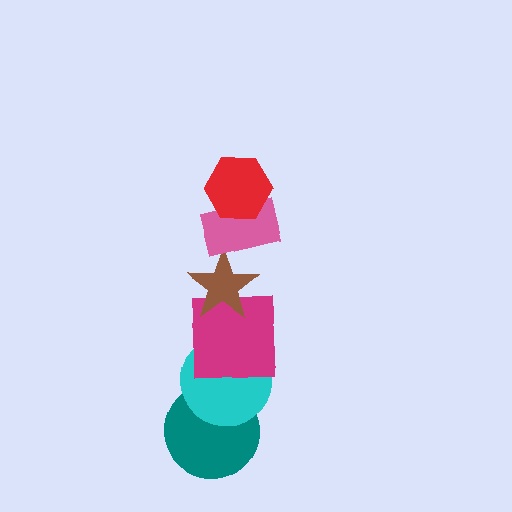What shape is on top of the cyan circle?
The magenta square is on top of the cyan circle.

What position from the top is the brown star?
The brown star is 3rd from the top.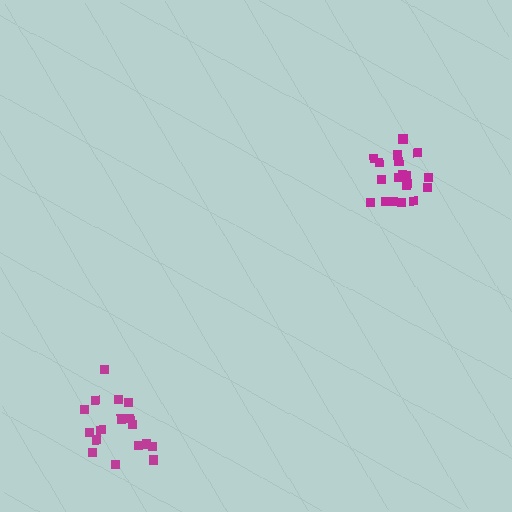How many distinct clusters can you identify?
There are 2 distinct clusters.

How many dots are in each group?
Group 1: 19 dots, Group 2: 18 dots (37 total).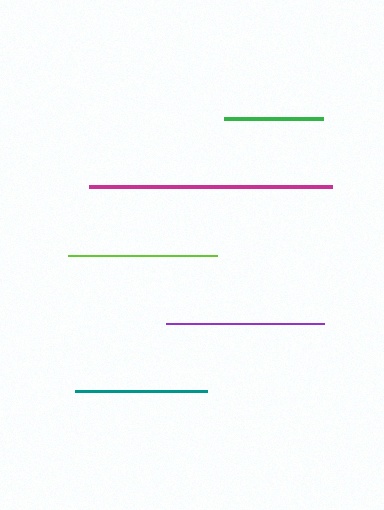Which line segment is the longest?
The magenta line is the longest at approximately 242 pixels.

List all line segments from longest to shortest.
From longest to shortest: magenta, purple, lime, teal, green.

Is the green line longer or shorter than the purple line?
The purple line is longer than the green line.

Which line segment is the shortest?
The green line is the shortest at approximately 99 pixels.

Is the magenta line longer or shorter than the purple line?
The magenta line is longer than the purple line.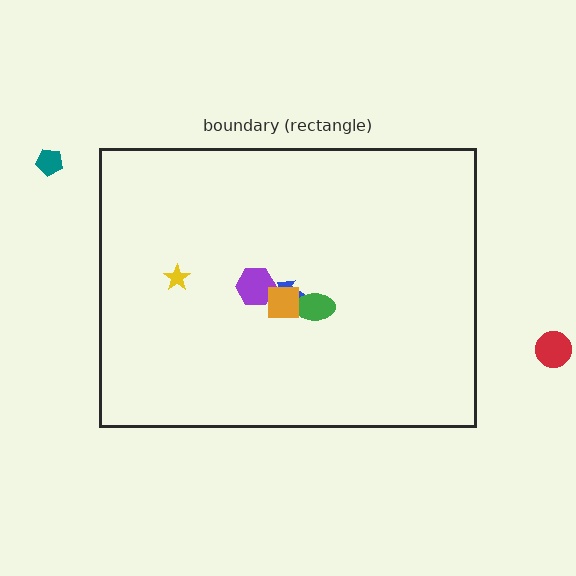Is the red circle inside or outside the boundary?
Outside.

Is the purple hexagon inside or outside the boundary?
Inside.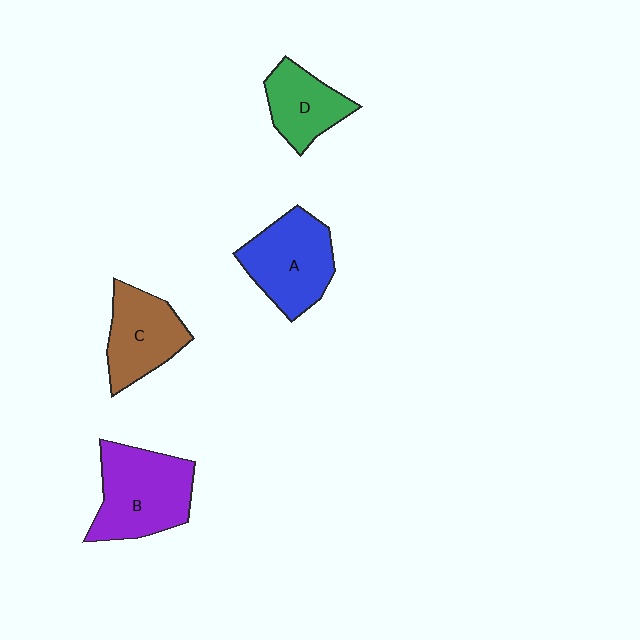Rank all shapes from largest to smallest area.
From largest to smallest: B (purple), A (blue), C (brown), D (green).